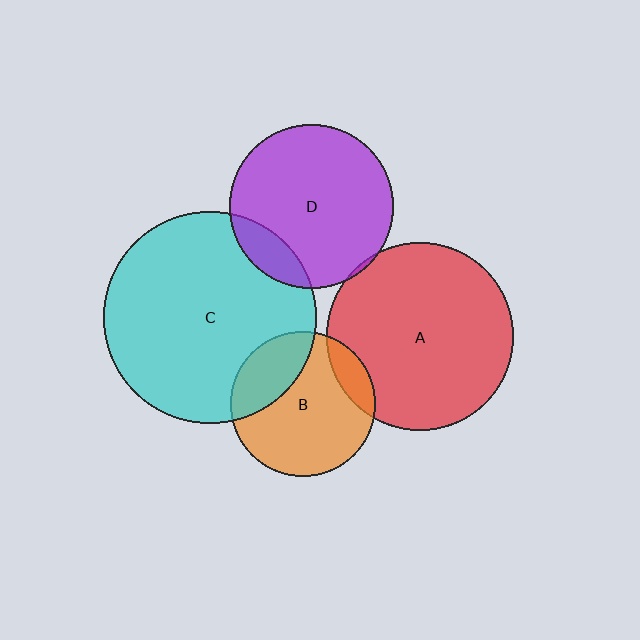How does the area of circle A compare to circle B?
Approximately 1.7 times.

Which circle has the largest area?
Circle C (cyan).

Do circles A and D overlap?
Yes.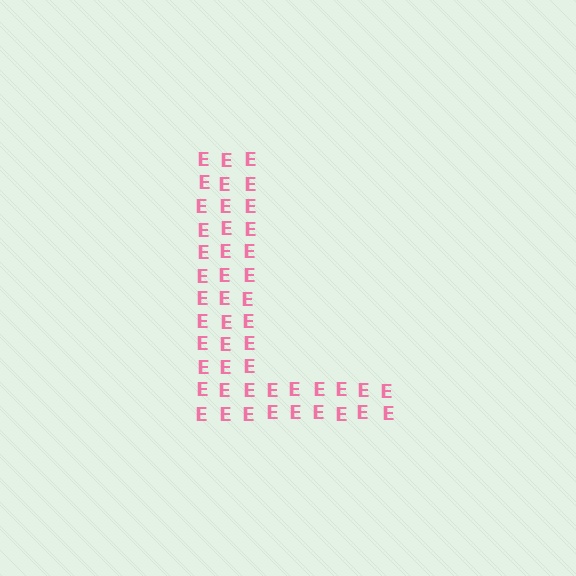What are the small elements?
The small elements are letter E's.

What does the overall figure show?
The overall figure shows the letter L.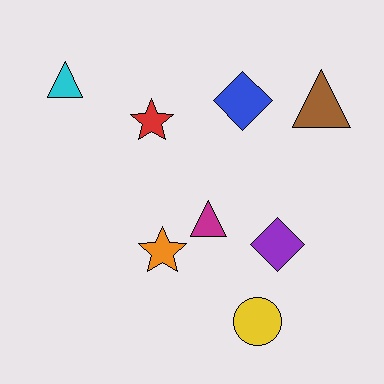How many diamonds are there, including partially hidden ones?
There are 2 diamonds.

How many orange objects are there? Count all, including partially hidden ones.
There is 1 orange object.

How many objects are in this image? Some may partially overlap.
There are 8 objects.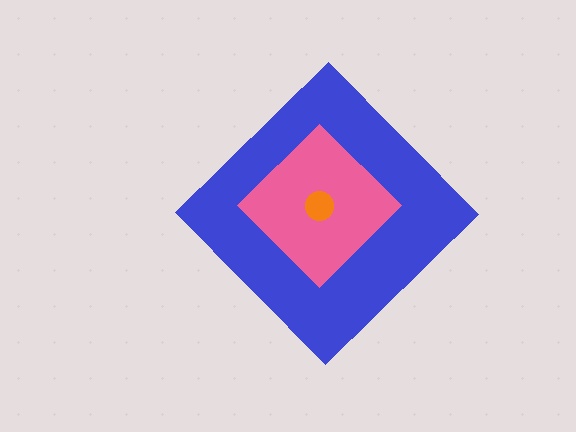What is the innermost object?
The orange circle.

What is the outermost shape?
The blue diamond.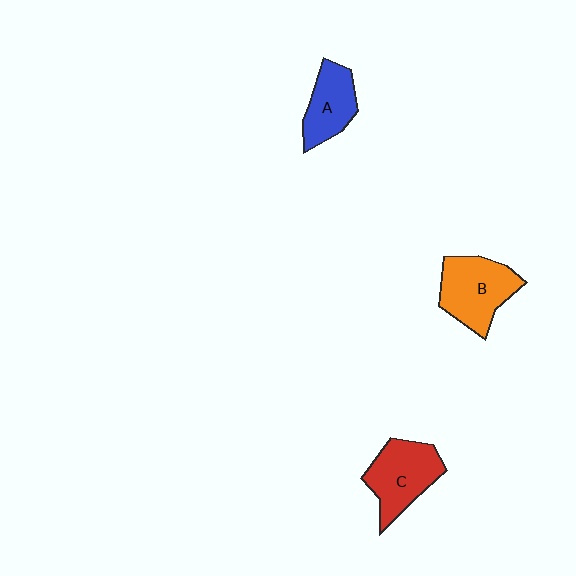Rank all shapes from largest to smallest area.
From largest to smallest: B (orange), C (red), A (blue).